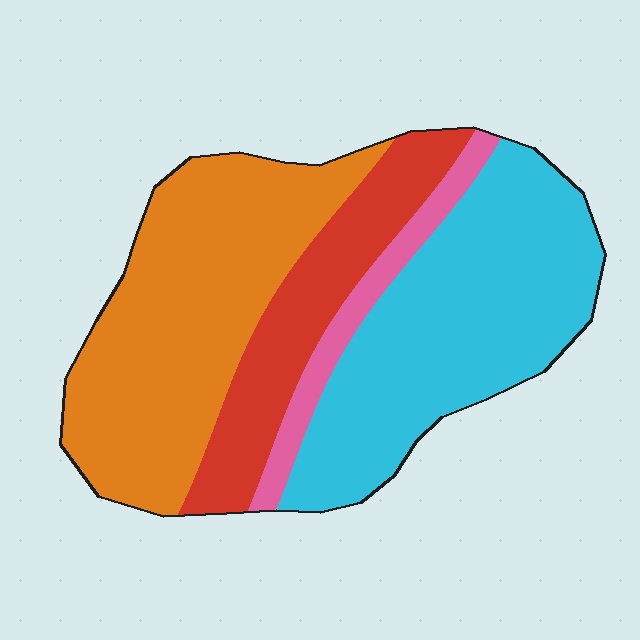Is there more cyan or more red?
Cyan.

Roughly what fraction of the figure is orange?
Orange covers roughly 35% of the figure.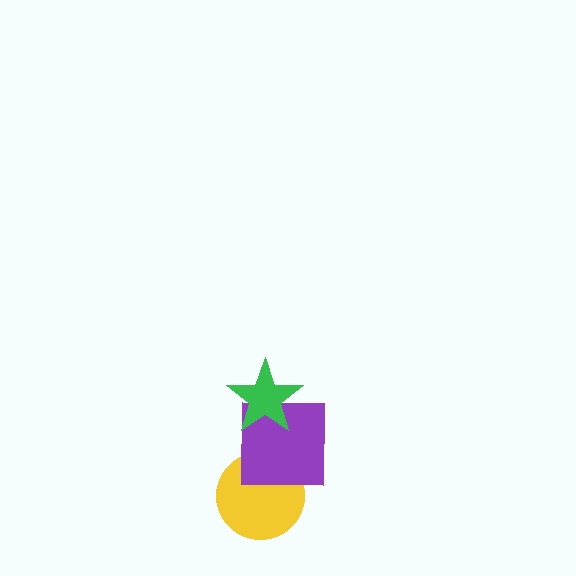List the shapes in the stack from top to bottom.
From top to bottom: the green star, the purple square, the yellow circle.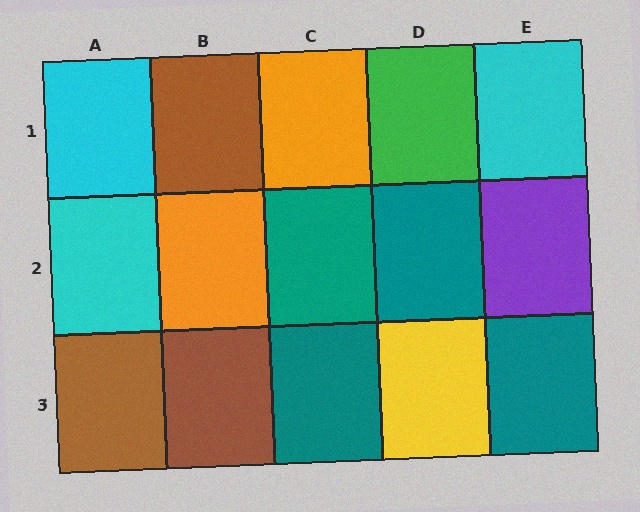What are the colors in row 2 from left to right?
Cyan, orange, teal, teal, purple.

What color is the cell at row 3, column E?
Teal.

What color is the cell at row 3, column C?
Teal.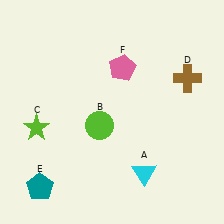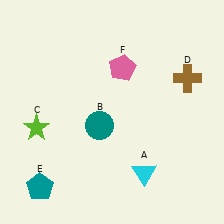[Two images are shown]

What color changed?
The circle (B) changed from lime in Image 1 to teal in Image 2.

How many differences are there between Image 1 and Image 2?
There is 1 difference between the two images.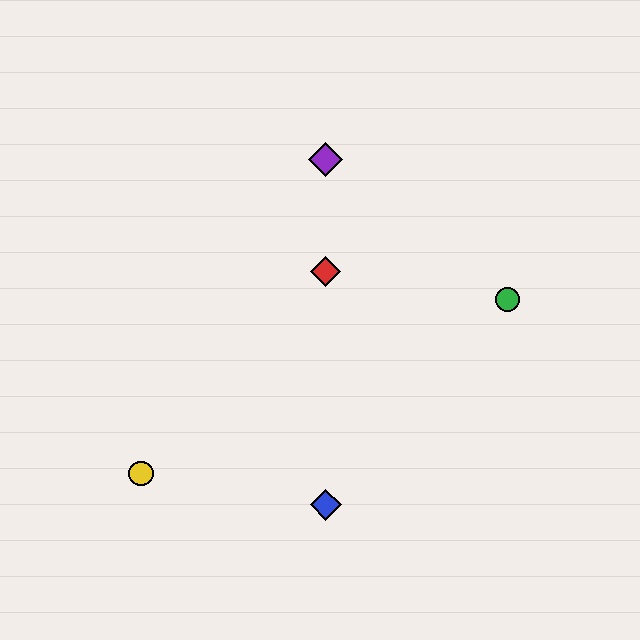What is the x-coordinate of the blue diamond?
The blue diamond is at x≈326.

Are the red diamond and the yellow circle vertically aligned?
No, the red diamond is at x≈326 and the yellow circle is at x≈141.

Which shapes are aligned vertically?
The red diamond, the blue diamond, the purple diamond are aligned vertically.